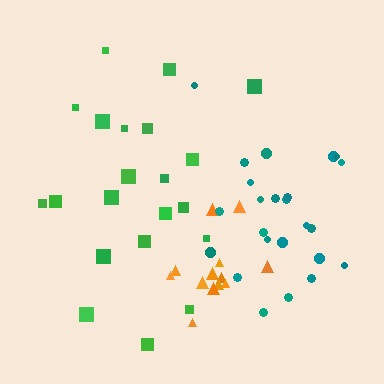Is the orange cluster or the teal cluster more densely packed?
Orange.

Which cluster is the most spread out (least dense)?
Green.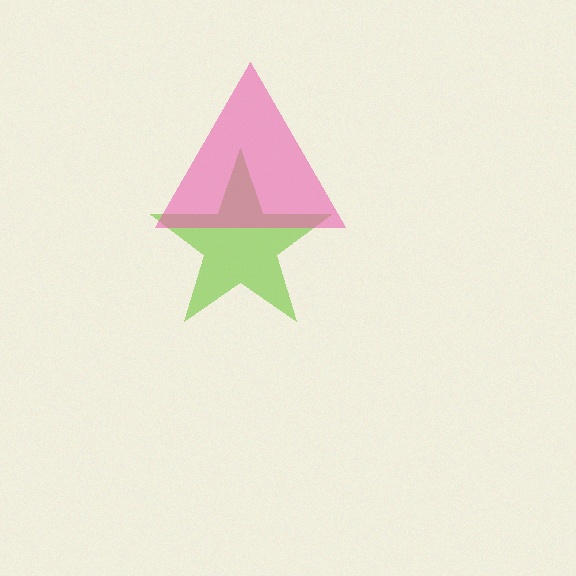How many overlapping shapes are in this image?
There are 2 overlapping shapes in the image.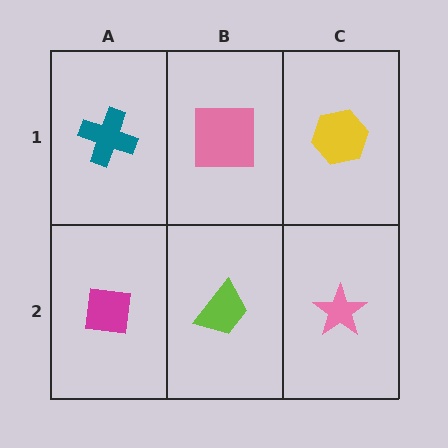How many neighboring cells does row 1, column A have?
2.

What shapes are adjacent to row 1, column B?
A lime trapezoid (row 2, column B), a teal cross (row 1, column A), a yellow hexagon (row 1, column C).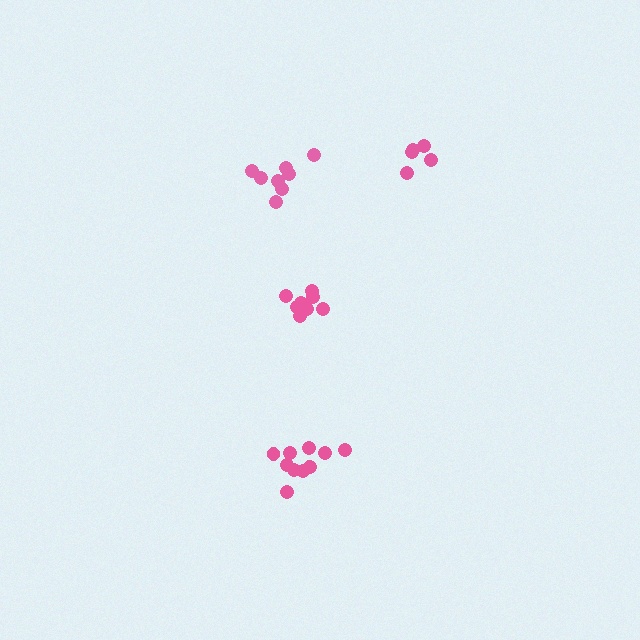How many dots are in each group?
Group 1: 8 dots, Group 2: 5 dots, Group 3: 11 dots, Group 4: 8 dots (32 total).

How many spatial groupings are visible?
There are 4 spatial groupings.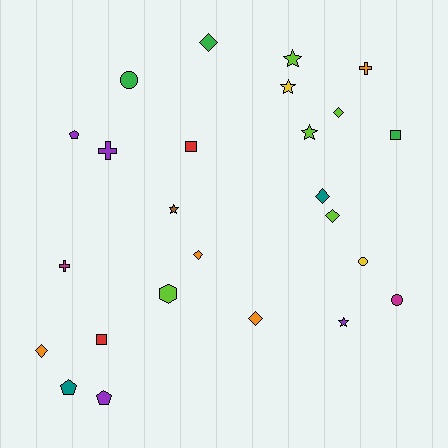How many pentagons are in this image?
There are 3 pentagons.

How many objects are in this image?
There are 25 objects.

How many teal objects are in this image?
There are 2 teal objects.